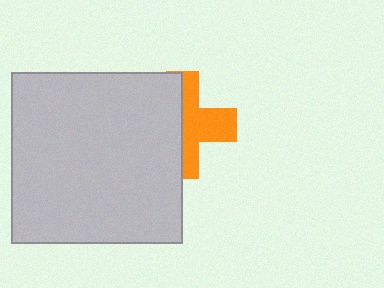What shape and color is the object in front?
The object in front is a light gray square.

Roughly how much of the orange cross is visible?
About half of it is visible (roughly 48%).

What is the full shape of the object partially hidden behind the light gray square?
The partially hidden object is an orange cross.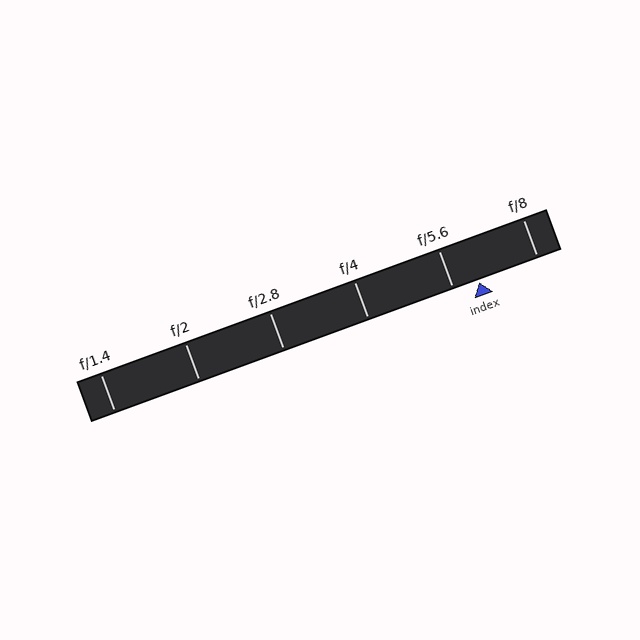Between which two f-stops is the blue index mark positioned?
The index mark is between f/5.6 and f/8.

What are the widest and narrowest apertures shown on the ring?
The widest aperture shown is f/1.4 and the narrowest is f/8.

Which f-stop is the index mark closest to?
The index mark is closest to f/5.6.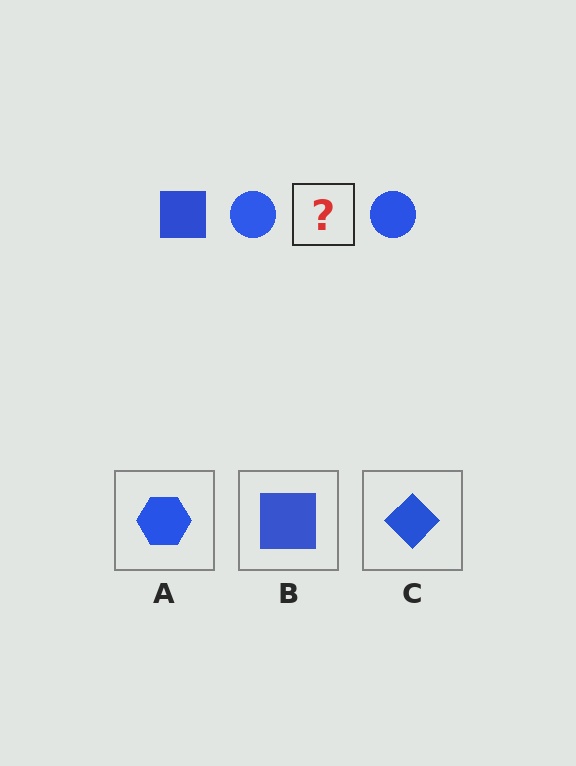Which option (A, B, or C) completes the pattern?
B.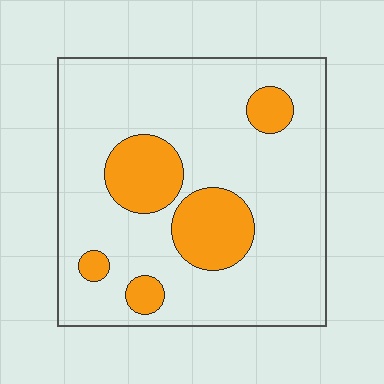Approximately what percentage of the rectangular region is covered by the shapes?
Approximately 20%.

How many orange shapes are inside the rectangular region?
5.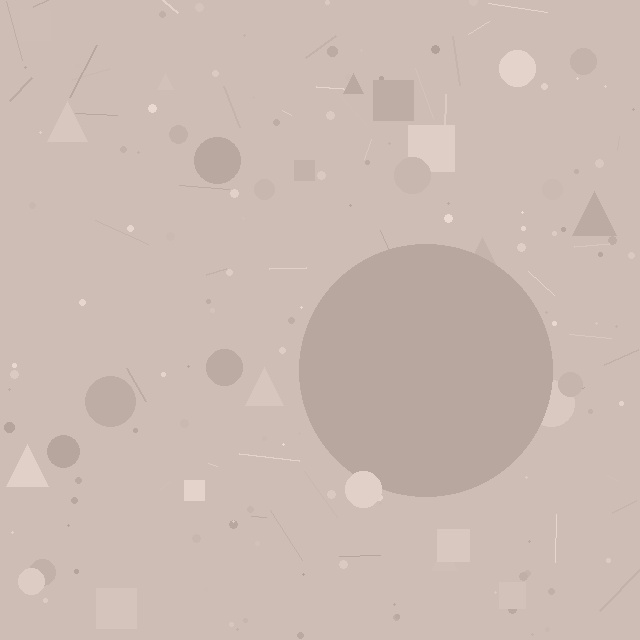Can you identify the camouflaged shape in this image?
The camouflaged shape is a circle.